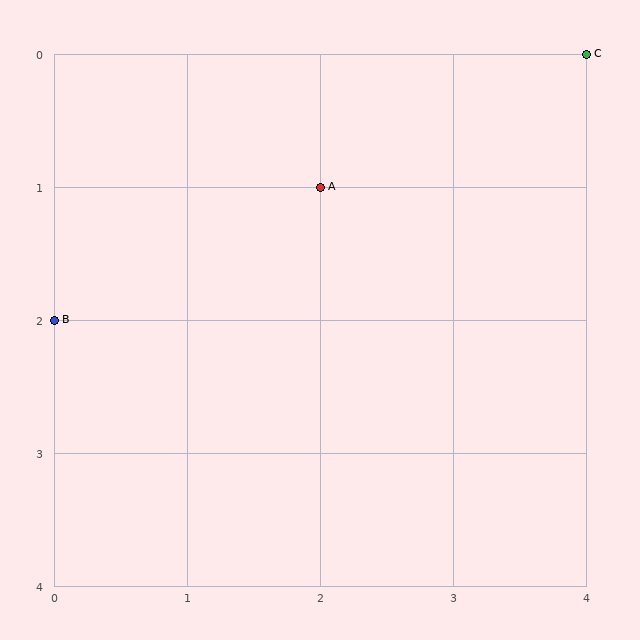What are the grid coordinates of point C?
Point C is at grid coordinates (4, 0).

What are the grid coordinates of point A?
Point A is at grid coordinates (2, 1).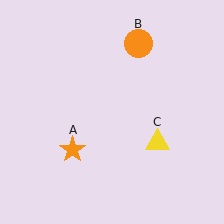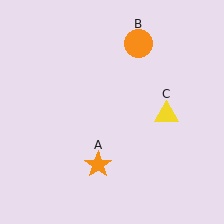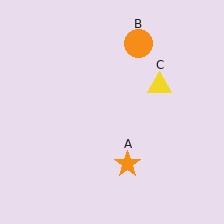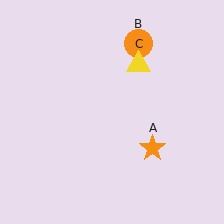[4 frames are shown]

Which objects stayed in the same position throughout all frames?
Orange circle (object B) remained stationary.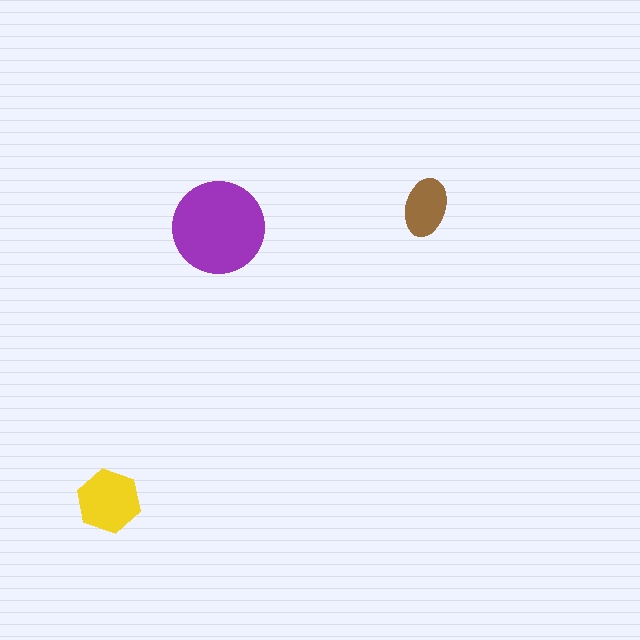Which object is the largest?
The purple circle.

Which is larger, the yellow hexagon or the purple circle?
The purple circle.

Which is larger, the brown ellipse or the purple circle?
The purple circle.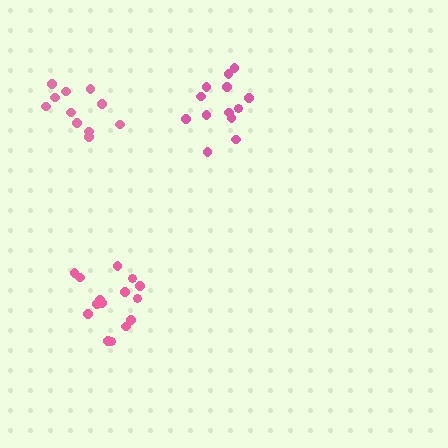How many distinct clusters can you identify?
There are 3 distinct clusters.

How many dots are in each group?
Group 1: 13 dots, Group 2: 11 dots, Group 3: 15 dots (39 total).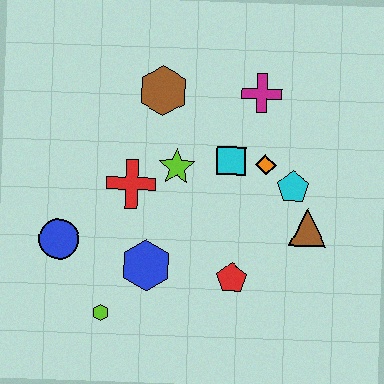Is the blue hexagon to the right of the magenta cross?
No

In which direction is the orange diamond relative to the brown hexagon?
The orange diamond is to the right of the brown hexagon.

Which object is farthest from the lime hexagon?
The magenta cross is farthest from the lime hexagon.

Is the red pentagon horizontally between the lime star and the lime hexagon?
No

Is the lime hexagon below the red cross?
Yes